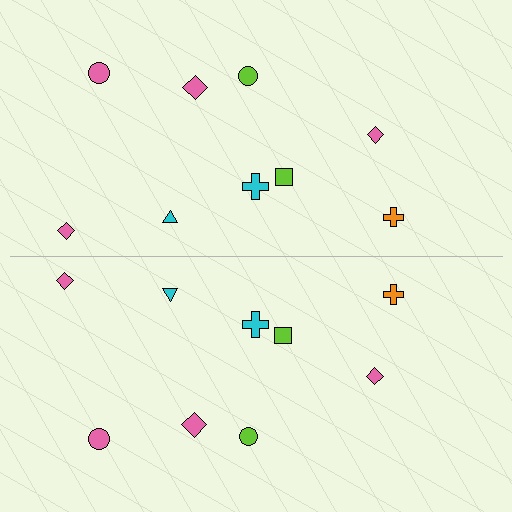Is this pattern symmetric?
Yes, this pattern has bilateral (reflection) symmetry.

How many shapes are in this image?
There are 18 shapes in this image.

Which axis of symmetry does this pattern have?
The pattern has a horizontal axis of symmetry running through the center of the image.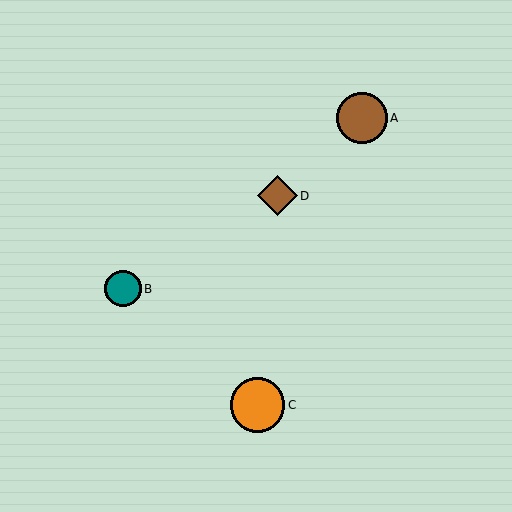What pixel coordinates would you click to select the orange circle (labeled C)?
Click at (257, 405) to select the orange circle C.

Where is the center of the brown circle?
The center of the brown circle is at (362, 118).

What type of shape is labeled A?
Shape A is a brown circle.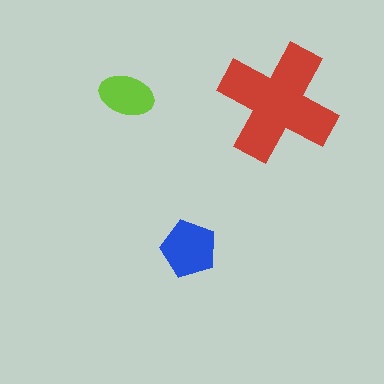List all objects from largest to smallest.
The red cross, the blue pentagon, the lime ellipse.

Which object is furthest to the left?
The lime ellipse is leftmost.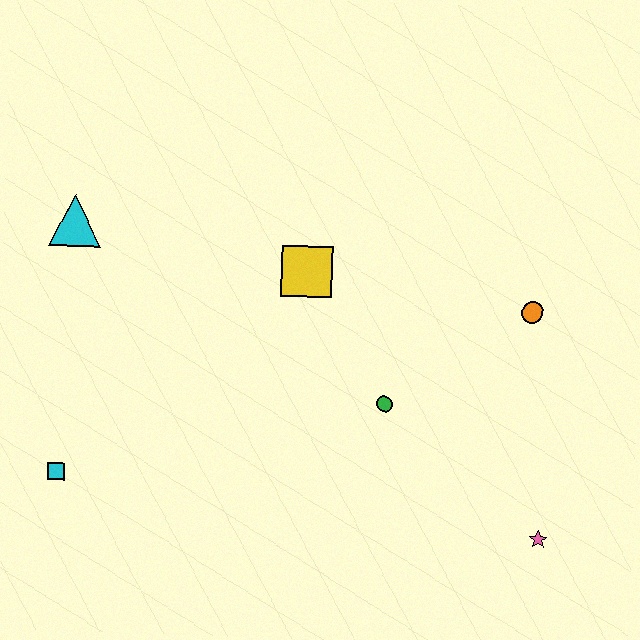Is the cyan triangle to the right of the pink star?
No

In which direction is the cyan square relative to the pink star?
The cyan square is to the left of the pink star.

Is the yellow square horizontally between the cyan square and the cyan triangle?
No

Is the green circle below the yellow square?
Yes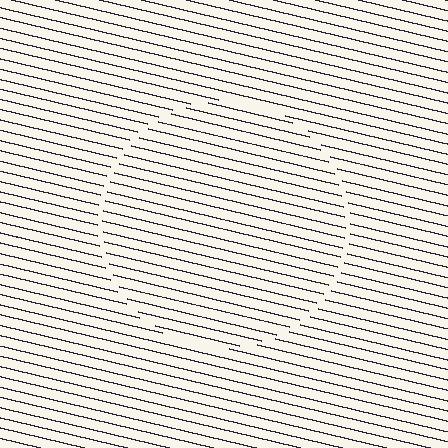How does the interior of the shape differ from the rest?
The interior of the shape contains the same grating, shifted by half a period — the contour is defined by the phase discontinuity where line-ends from the inner and outer gratings abut.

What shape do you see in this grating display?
An illusory circle. The interior of the shape contains the same grating, shifted by half a period — the contour is defined by the phase discontinuity where line-ends from the inner and outer gratings abut.